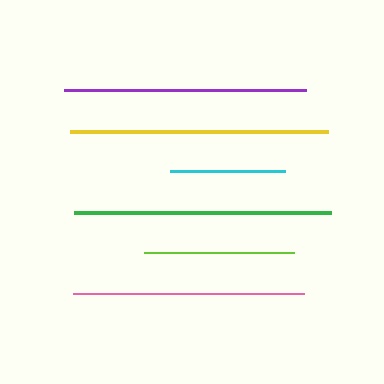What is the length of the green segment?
The green segment is approximately 257 pixels long.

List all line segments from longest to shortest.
From longest to shortest: yellow, green, purple, pink, lime, cyan.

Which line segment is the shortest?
The cyan line is the shortest at approximately 114 pixels.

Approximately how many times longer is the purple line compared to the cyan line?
The purple line is approximately 2.1 times the length of the cyan line.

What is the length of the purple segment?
The purple segment is approximately 241 pixels long.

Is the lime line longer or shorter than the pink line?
The pink line is longer than the lime line.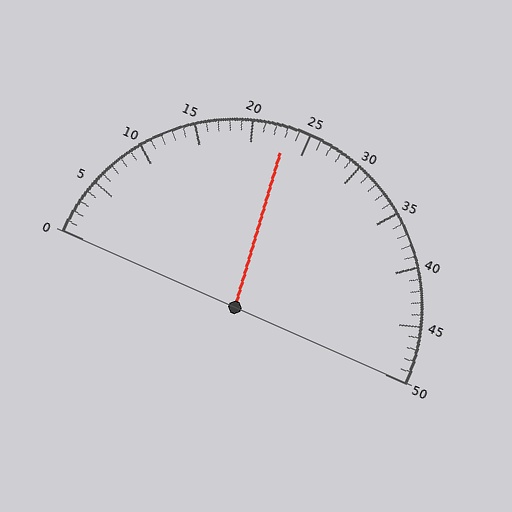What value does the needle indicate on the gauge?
The needle indicates approximately 23.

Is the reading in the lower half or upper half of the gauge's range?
The reading is in the lower half of the range (0 to 50).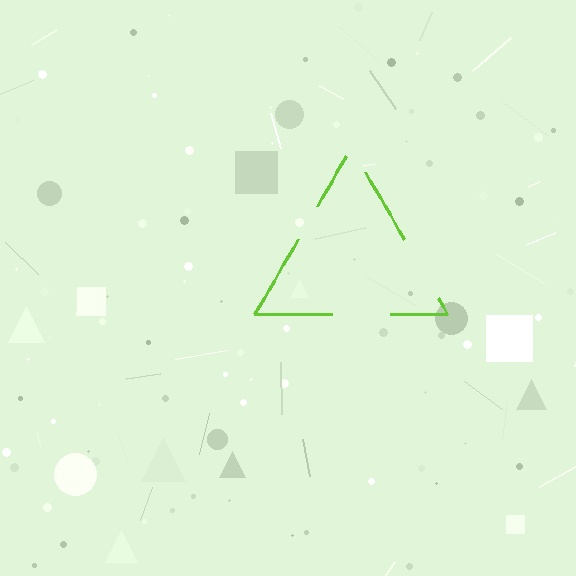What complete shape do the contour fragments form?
The contour fragments form a triangle.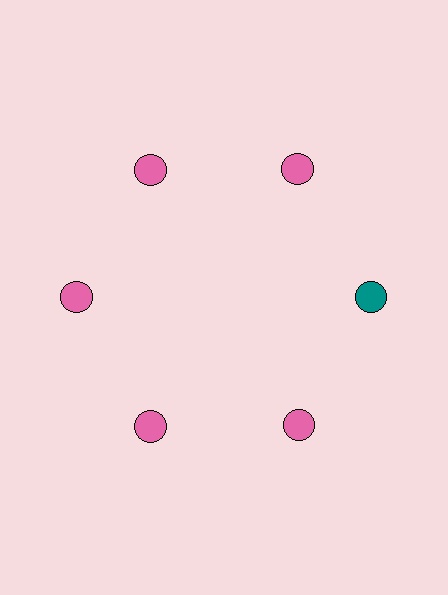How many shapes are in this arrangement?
There are 6 shapes arranged in a ring pattern.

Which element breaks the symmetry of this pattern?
The teal circle at roughly the 3 o'clock position breaks the symmetry. All other shapes are pink circles.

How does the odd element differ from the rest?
It has a different color: teal instead of pink.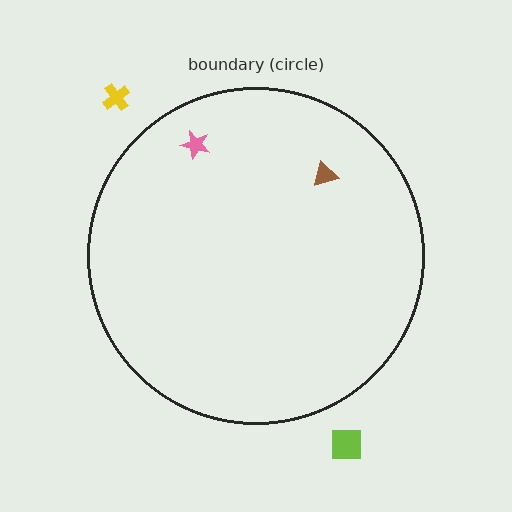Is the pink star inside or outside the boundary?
Inside.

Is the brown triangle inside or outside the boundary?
Inside.